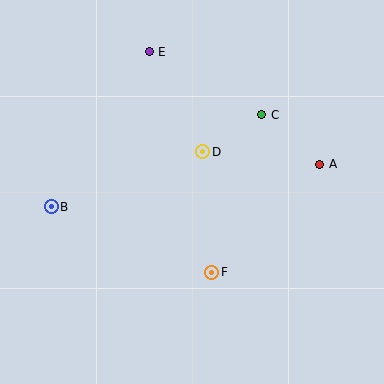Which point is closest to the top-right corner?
Point C is closest to the top-right corner.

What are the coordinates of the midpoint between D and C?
The midpoint between D and C is at (232, 133).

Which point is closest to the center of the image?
Point D at (203, 152) is closest to the center.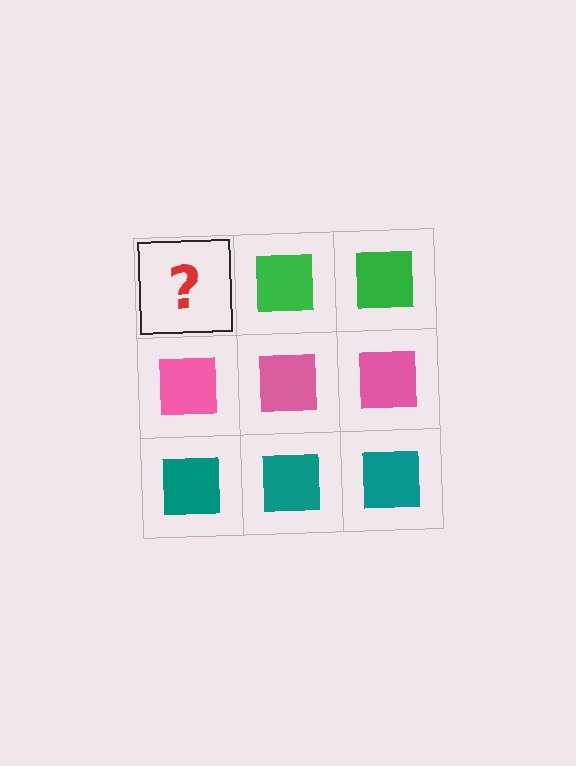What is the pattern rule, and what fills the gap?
The rule is that each row has a consistent color. The gap should be filled with a green square.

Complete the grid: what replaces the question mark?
The question mark should be replaced with a green square.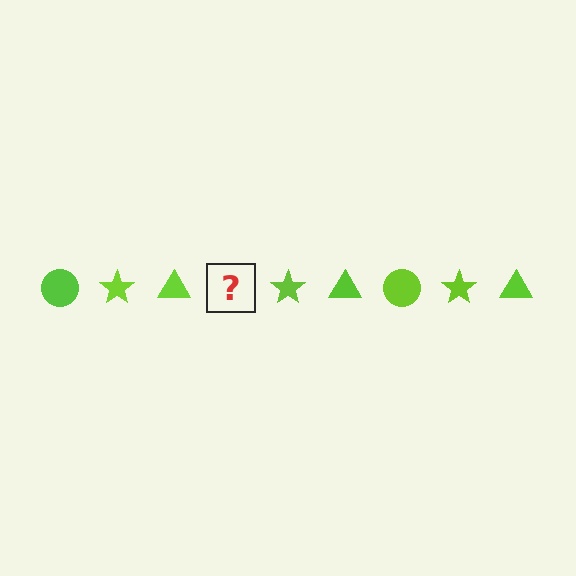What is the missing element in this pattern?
The missing element is a lime circle.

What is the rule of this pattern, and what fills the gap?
The rule is that the pattern cycles through circle, star, triangle shapes in lime. The gap should be filled with a lime circle.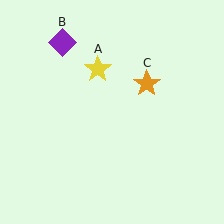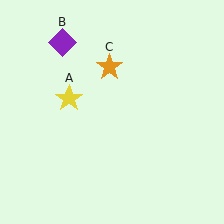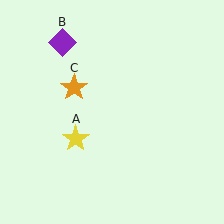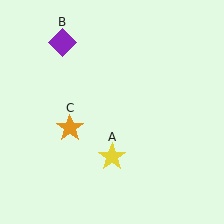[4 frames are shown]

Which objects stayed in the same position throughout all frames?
Purple diamond (object B) remained stationary.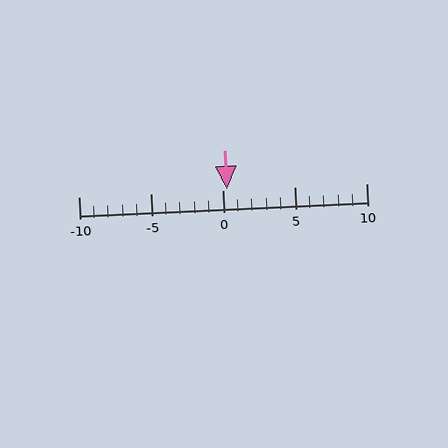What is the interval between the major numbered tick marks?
The major tick marks are spaced 5 units apart.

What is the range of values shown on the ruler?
The ruler shows values from -10 to 10.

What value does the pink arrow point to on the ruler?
The pink arrow points to approximately 0.